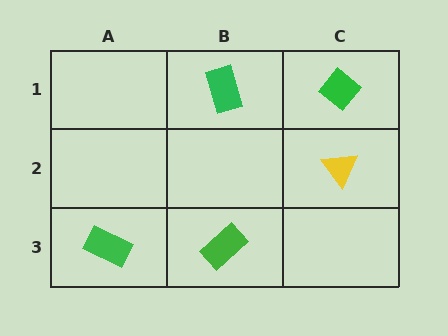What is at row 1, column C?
A green diamond.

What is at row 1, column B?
A green rectangle.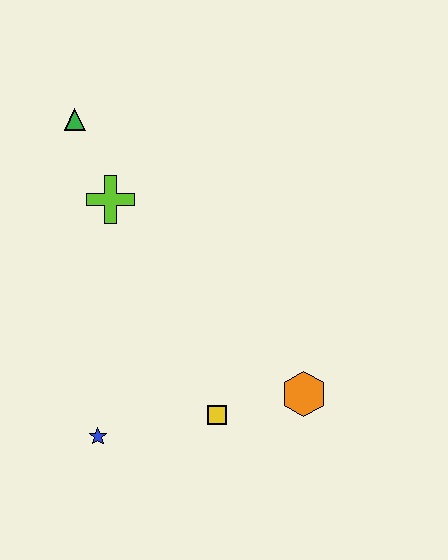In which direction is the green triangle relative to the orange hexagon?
The green triangle is above the orange hexagon.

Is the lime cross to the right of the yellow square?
No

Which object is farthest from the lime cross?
The orange hexagon is farthest from the lime cross.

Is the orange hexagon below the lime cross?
Yes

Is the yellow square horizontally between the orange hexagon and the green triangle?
Yes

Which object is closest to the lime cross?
The green triangle is closest to the lime cross.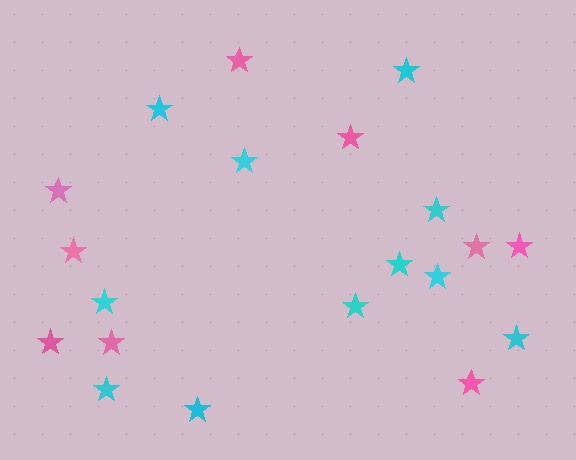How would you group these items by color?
There are 2 groups: one group of pink stars (9) and one group of cyan stars (11).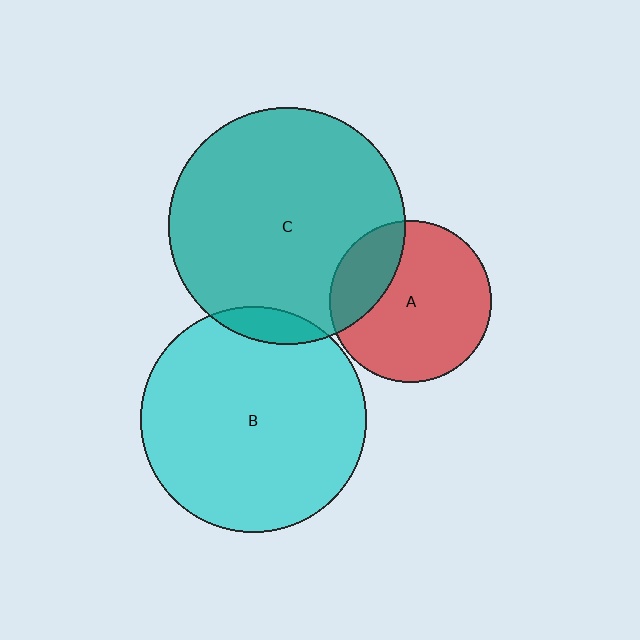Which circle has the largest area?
Circle C (teal).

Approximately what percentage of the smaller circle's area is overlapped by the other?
Approximately 25%.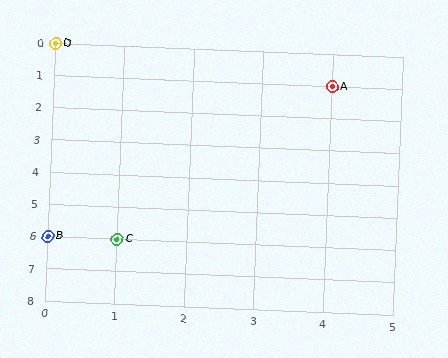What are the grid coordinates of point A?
Point A is at grid coordinates (4, 1).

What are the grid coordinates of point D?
Point D is at grid coordinates (0, 0).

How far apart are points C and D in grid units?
Points C and D are 1 column and 6 rows apart (about 6.1 grid units diagonally).